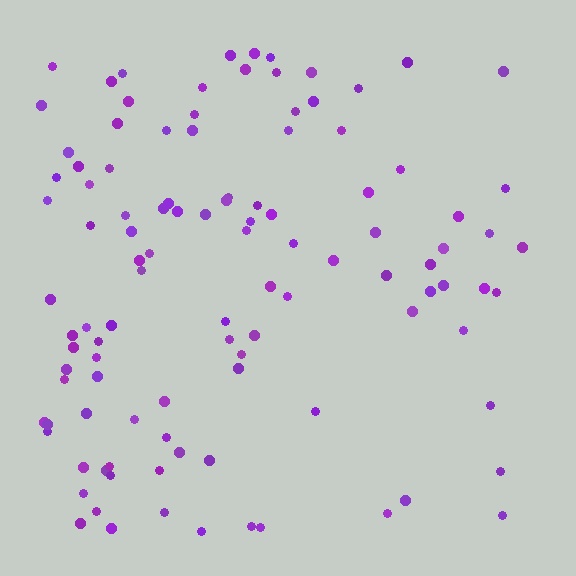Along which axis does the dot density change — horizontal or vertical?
Horizontal.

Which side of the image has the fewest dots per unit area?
The right.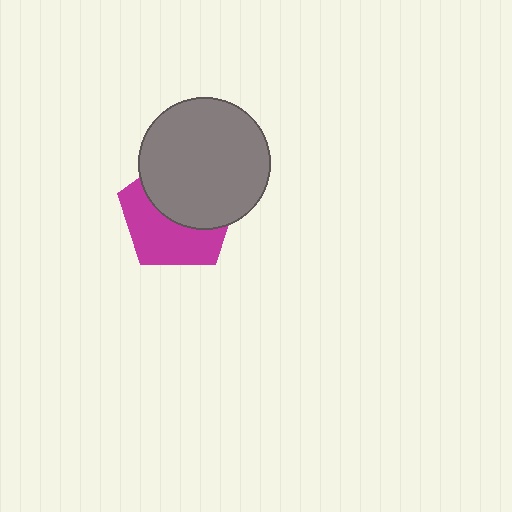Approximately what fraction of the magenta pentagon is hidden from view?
Roughly 51% of the magenta pentagon is hidden behind the gray circle.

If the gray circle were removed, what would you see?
You would see the complete magenta pentagon.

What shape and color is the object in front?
The object in front is a gray circle.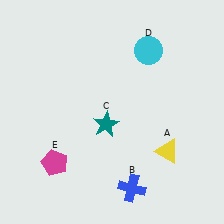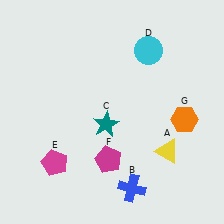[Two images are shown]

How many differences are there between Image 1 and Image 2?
There are 2 differences between the two images.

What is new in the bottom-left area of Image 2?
A magenta pentagon (F) was added in the bottom-left area of Image 2.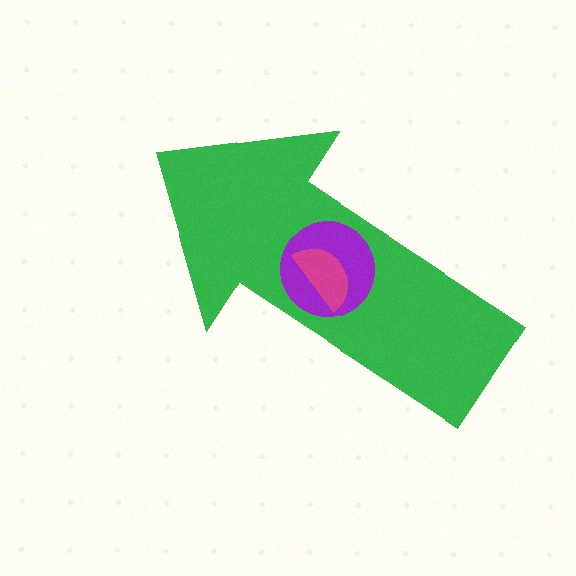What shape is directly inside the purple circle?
The magenta semicircle.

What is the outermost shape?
The green arrow.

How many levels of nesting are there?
3.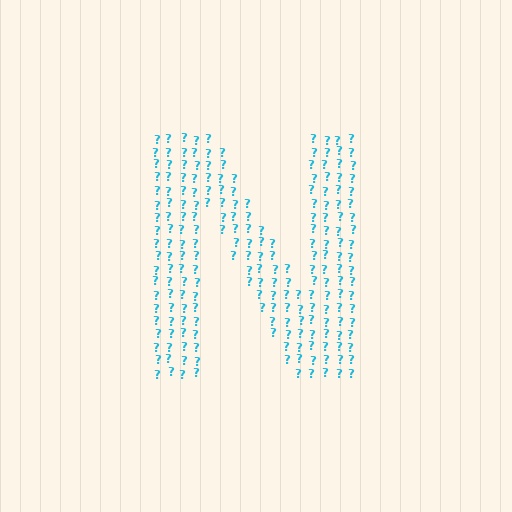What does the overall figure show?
The overall figure shows the letter N.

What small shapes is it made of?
It is made of small question marks.